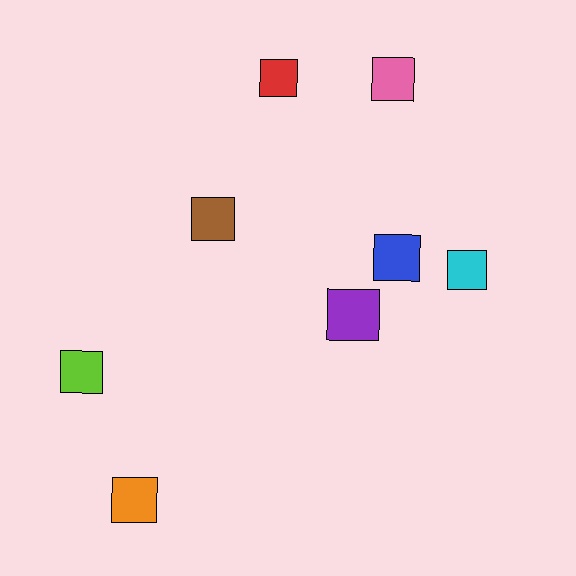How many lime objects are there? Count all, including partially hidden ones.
There is 1 lime object.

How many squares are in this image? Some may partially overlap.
There are 8 squares.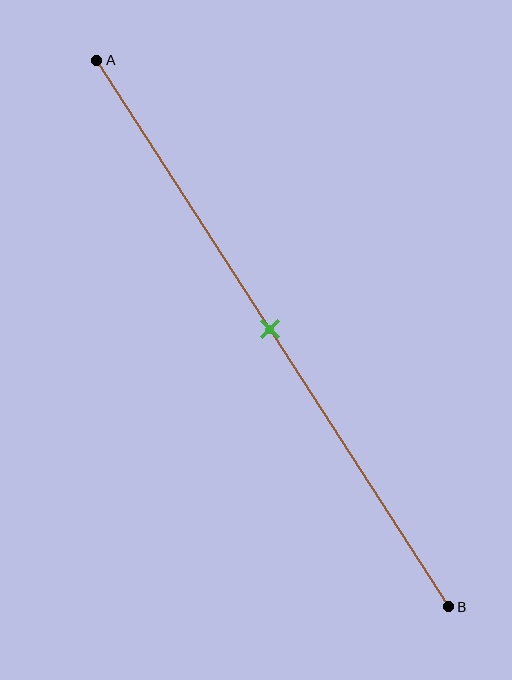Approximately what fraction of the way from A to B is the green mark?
The green mark is approximately 50% of the way from A to B.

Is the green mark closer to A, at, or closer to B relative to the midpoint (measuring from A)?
The green mark is approximately at the midpoint of segment AB.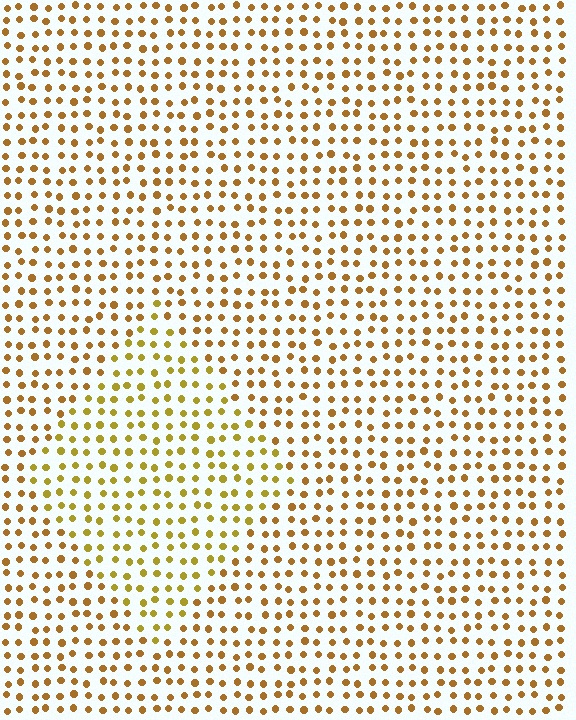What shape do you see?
I see a diamond.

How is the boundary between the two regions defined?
The boundary is defined purely by a slight shift in hue (about 21 degrees). Spacing, size, and orientation are identical on both sides.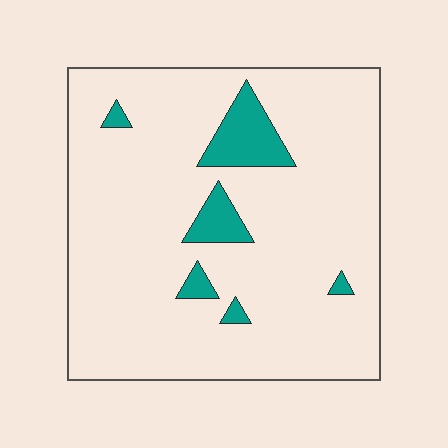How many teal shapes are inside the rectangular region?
6.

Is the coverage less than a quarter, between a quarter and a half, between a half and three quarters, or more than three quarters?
Less than a quarter.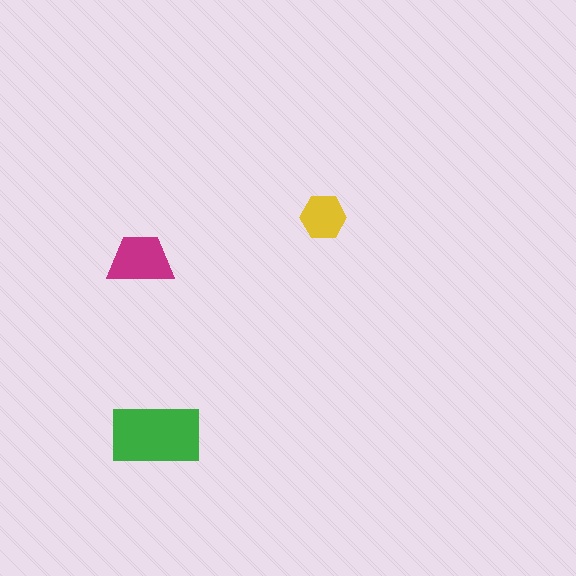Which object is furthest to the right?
The yellow hexagon is rightmost.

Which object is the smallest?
The yellow hexagon.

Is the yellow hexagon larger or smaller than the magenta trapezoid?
Smaller.